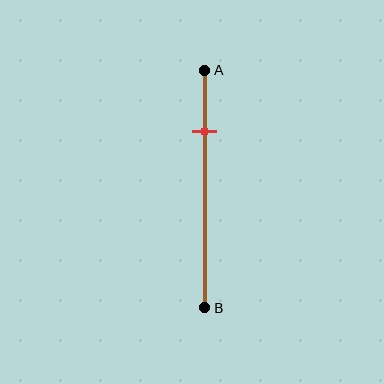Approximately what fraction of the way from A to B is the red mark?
The red mark is approximately 25% of the way from A to B.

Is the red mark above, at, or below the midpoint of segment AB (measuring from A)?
The red mark is above the midpoint of segment AB.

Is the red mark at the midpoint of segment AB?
No, the mark is at about 25% from A, not at the 50% midpoint.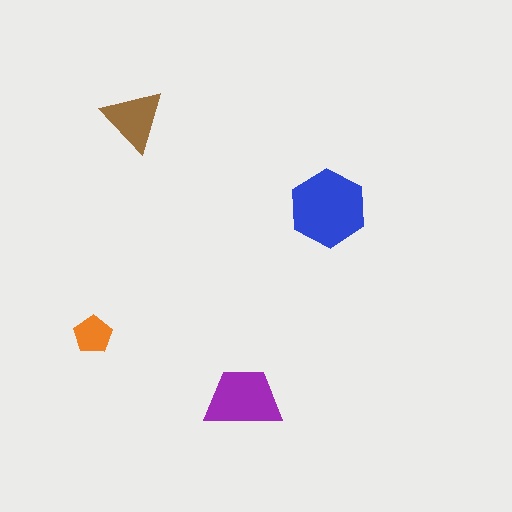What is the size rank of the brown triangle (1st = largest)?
3rd.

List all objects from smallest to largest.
The orange pentagon, the brown triangle, the purple trapezoid, the blue hexagon.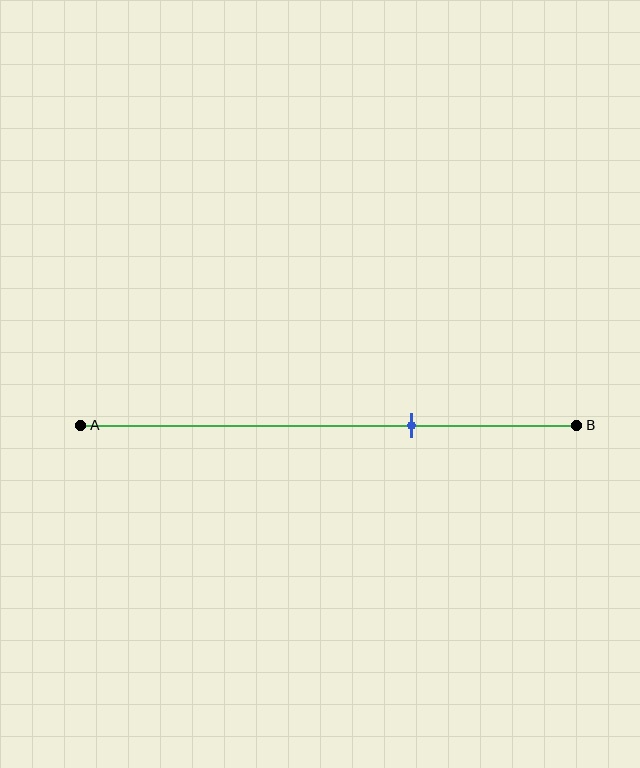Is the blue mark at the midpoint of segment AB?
No, the mark is at about 65% from A, not at the 50% midpoint.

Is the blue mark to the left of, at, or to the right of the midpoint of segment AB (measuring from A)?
The blue mark is to the right of the midpoint of segment AB.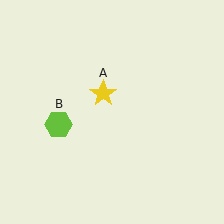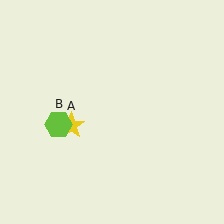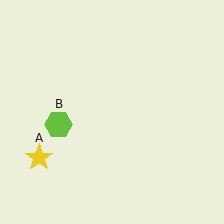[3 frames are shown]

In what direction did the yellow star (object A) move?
The yellow star (object A) moved down and to the left.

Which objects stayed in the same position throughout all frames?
Lime hexagon (object B) remained stationary.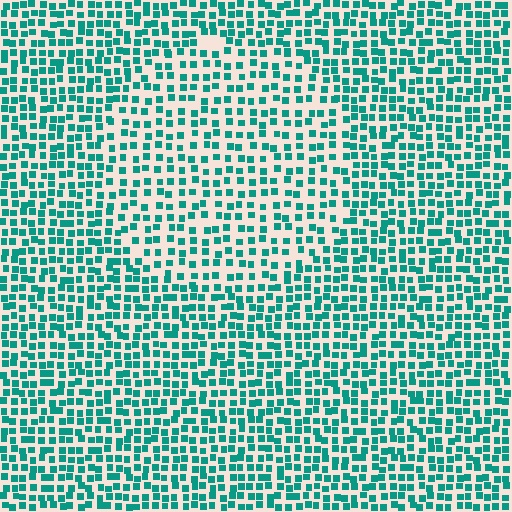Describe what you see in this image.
The image contains small teal elements arranged at two different densities. A circle-shaped region is visible where the elements are less densely packed than the surrounding area.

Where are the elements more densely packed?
The elements are more densely packed outside the circle boundary.